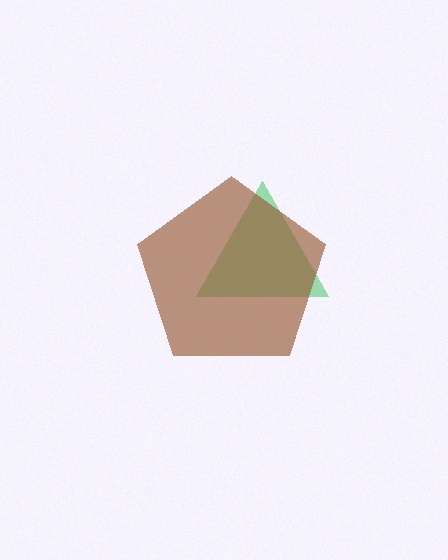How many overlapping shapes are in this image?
There are 2 overlapping shapes in the image.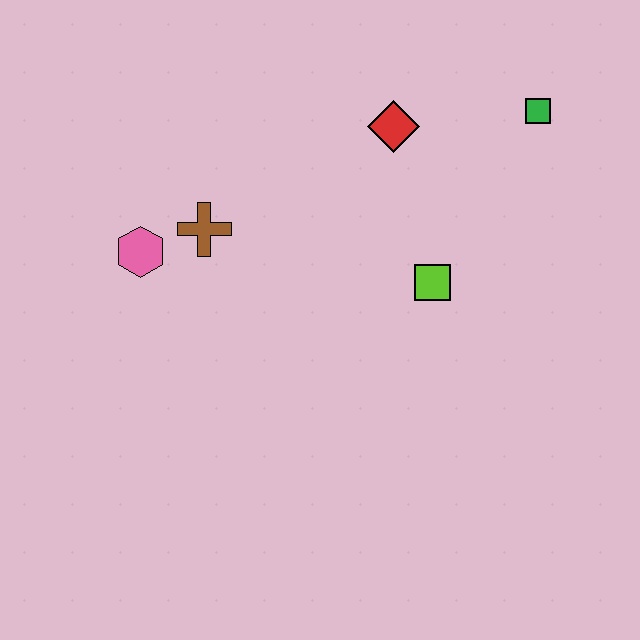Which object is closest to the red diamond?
The green square is closest to the red diamond.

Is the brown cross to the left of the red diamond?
Yes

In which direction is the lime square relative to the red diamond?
The lime square is below the red diamond.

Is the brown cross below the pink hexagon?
No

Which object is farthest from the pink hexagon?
The green square is farthest from the pink hexagon.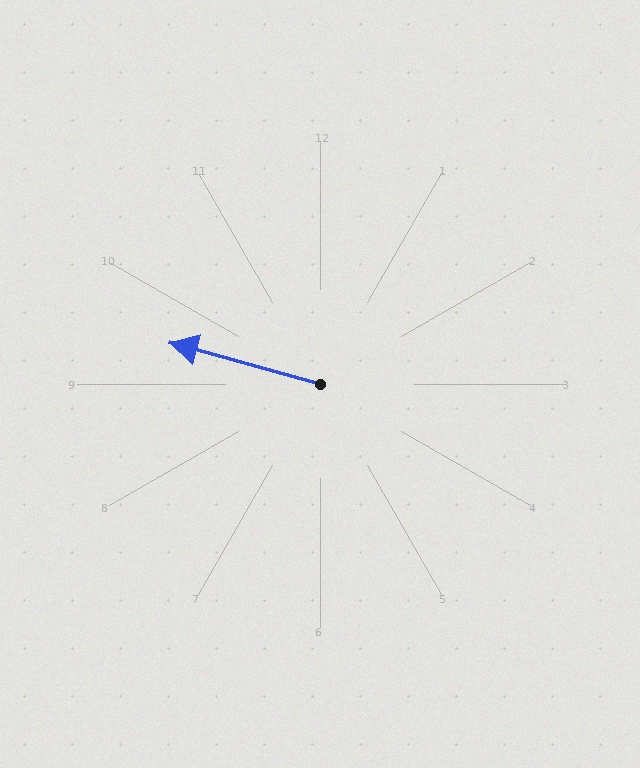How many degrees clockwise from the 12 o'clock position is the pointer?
Approximately 286 degrees.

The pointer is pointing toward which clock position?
Roughly 10 o'clock.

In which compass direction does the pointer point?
West.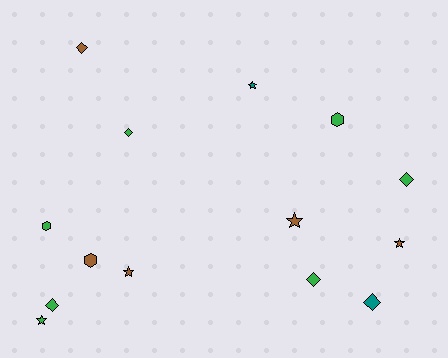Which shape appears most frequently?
Diamond, with 6 objects.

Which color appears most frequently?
Green, with 7 objects.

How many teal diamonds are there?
There is 1 teal diamond.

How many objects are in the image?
There are 14 objects.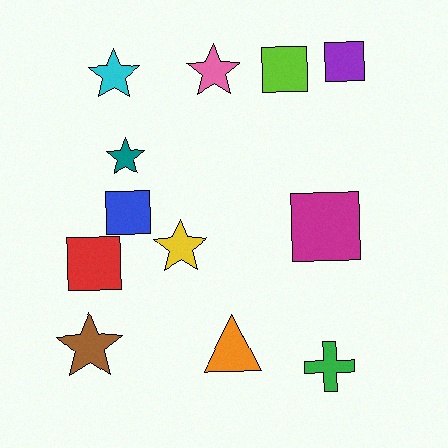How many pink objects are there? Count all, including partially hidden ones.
There is 1 pink object.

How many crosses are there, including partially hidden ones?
There is 1 cross.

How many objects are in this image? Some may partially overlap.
There are 12 objects.